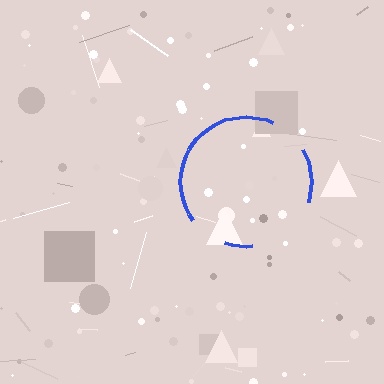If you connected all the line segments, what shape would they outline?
They would outline a circle.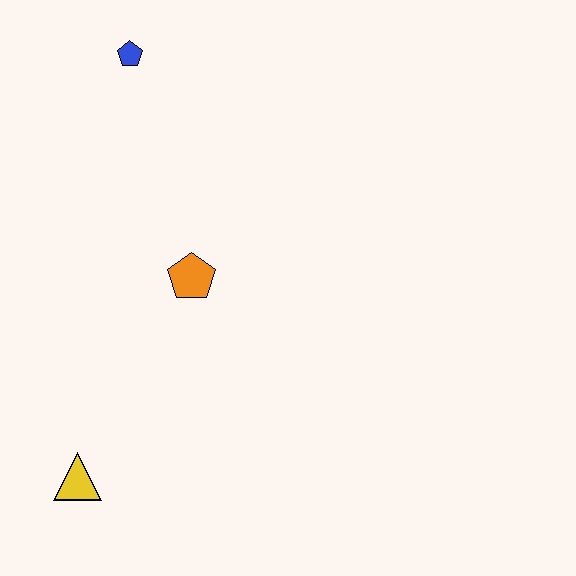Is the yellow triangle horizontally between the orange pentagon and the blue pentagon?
No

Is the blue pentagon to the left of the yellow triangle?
No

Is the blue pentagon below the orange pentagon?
No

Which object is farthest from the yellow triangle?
The blue pentagon is farthest from the yellow triangle.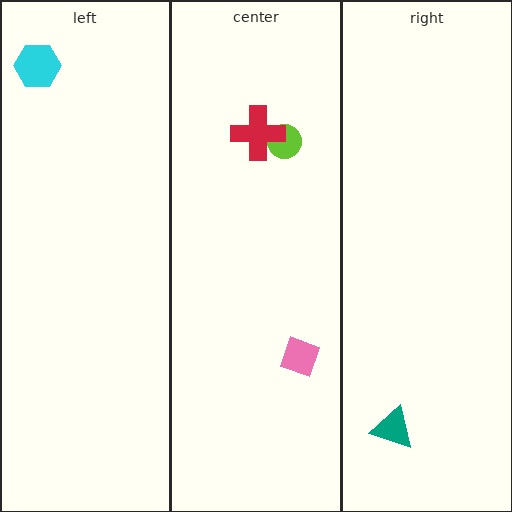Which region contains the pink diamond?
The center region.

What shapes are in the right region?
The teal triangle.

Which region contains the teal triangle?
The right region.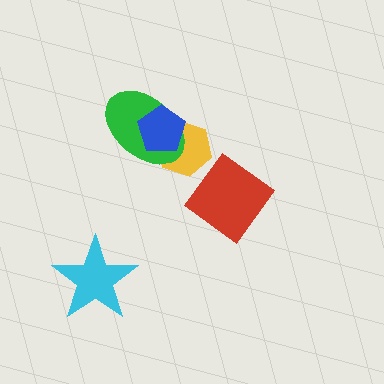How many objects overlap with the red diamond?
0 objects overlap with the red diamond.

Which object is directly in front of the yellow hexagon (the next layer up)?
The green ellipse is directly in front of the yellow hexagon.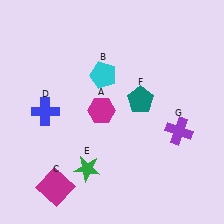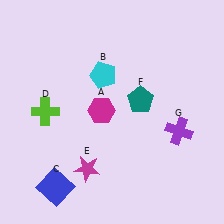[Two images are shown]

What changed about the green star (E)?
In Image 1, E is green. In Image 2, it changed to magenta.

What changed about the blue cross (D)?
In Image 1, D is blue. In Image 2, it changed to lime.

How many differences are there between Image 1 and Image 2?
There are 3 differences between the two images.